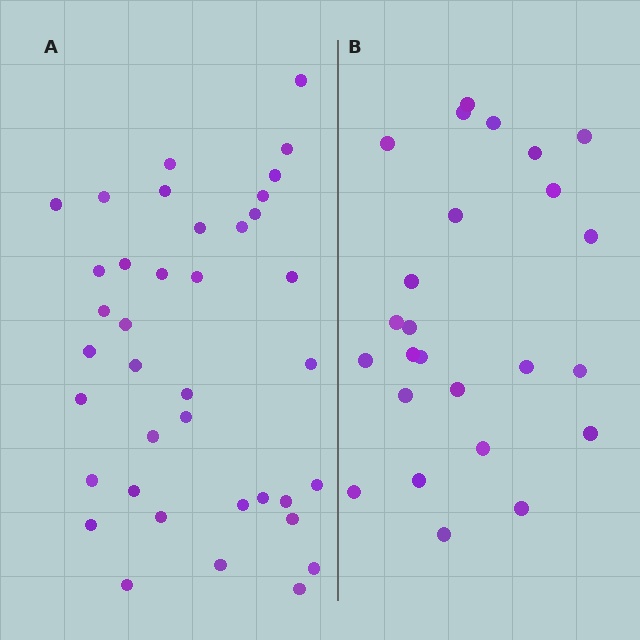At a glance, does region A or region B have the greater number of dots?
Region A (the left region) has more dots.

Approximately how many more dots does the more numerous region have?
Region A has approximately 15 more dots than region B.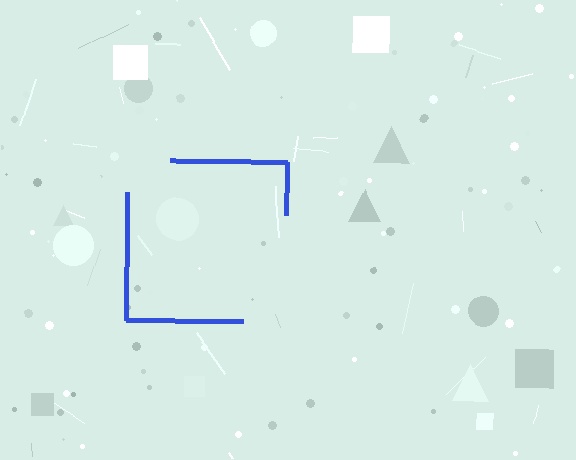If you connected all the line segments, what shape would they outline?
They would outline a square.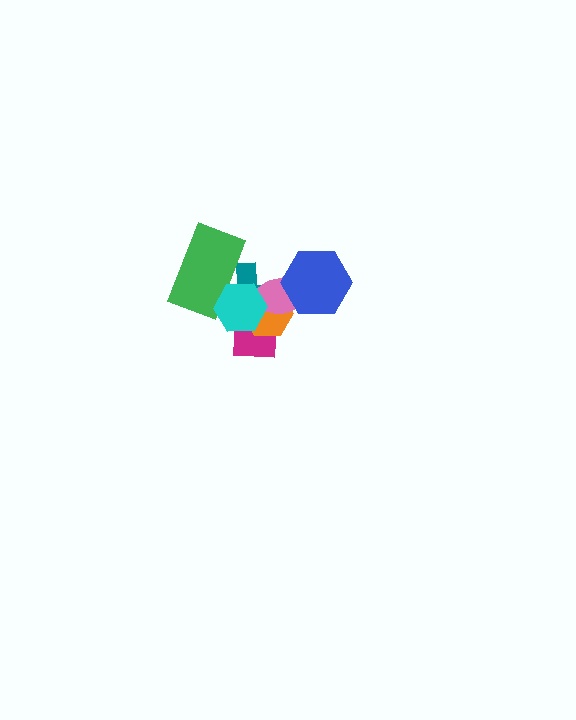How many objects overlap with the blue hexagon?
1 object overlaps with the blue hexagon.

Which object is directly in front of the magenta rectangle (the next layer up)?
The teal cross is directly in front of the magenta rectangle.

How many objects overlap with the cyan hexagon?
5 objects overlap with the cyan hexagon.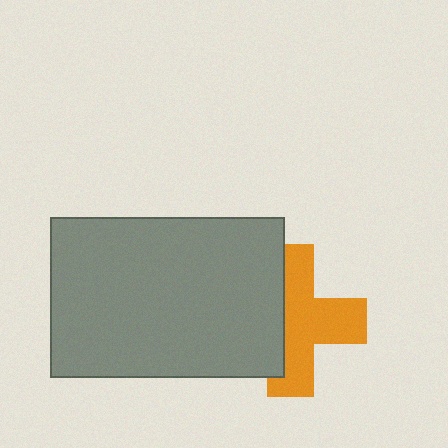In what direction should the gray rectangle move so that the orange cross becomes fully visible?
The gray rectangle should move left. That is the shortest direction to clear the overlap and leave the orange cross fully visible.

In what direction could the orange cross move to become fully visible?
The orange cross could move right. That would shift it out from behind the gray rectangle entirely.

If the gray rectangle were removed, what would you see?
You would see the complete orange cross.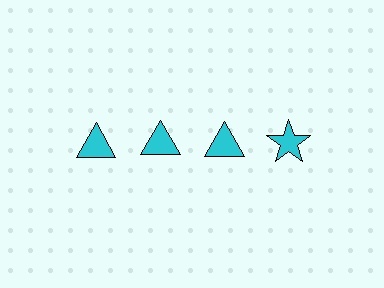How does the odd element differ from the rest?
It has a different shape: star instead of triangle.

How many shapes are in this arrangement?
There are 4 shapes arranged in a grid pattern.